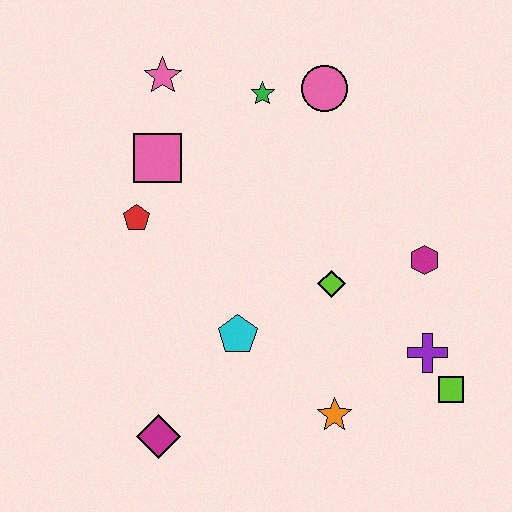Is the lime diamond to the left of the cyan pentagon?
No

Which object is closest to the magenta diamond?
The cyan pentagon is closest to the magenta diamond.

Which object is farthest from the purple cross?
The pink star is farthest from the purple cross.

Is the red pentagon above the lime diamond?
Yes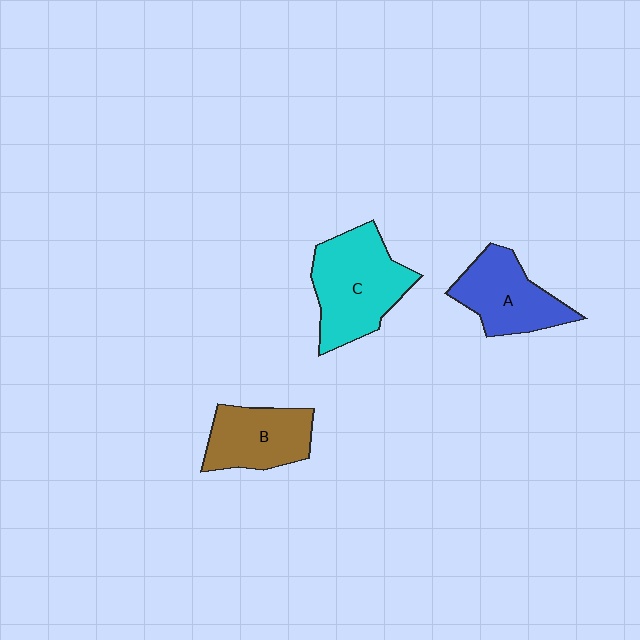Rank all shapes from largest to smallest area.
From largest to smallest: C (cyan), A (blue), B (brown).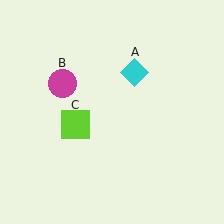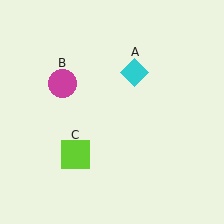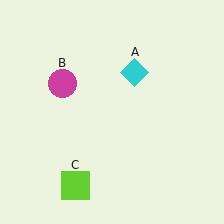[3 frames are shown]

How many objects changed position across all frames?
1 object changed position: lime square (object C).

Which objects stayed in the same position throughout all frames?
Cyan diamond (object A) and magenta circle (object B) remained stationary.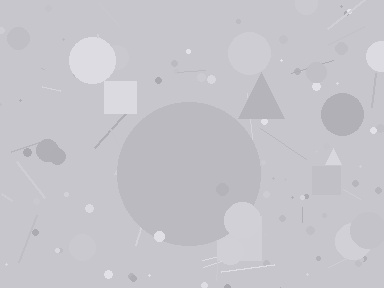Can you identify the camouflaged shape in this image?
The camouflaged shape is a circle.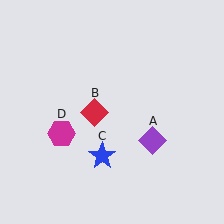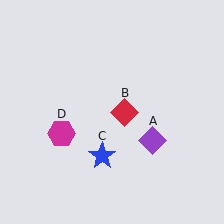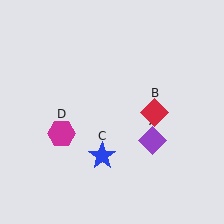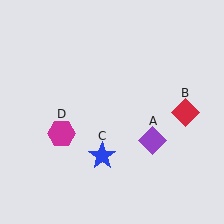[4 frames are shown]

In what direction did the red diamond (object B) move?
The red diamond (object B) moved right.